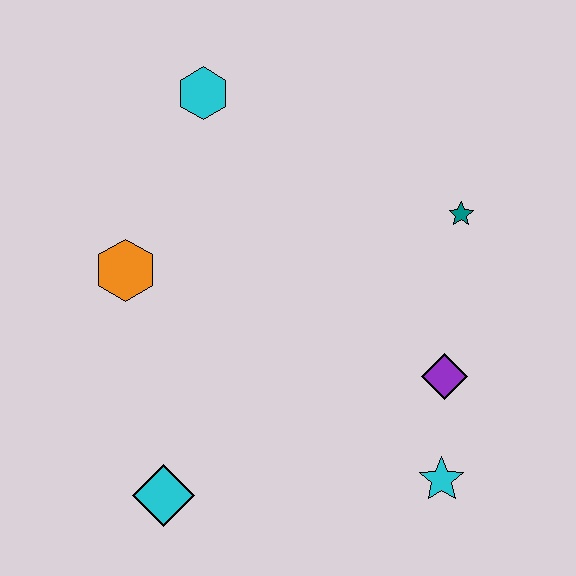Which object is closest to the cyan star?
The purple diamond is closest to the cyan star.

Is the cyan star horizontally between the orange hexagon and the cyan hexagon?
No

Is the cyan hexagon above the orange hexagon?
Yes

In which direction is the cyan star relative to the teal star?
The cyan star is below the teal star.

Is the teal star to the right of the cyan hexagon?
Yes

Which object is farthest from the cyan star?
The cyan hexagon is farthest from the cyan star.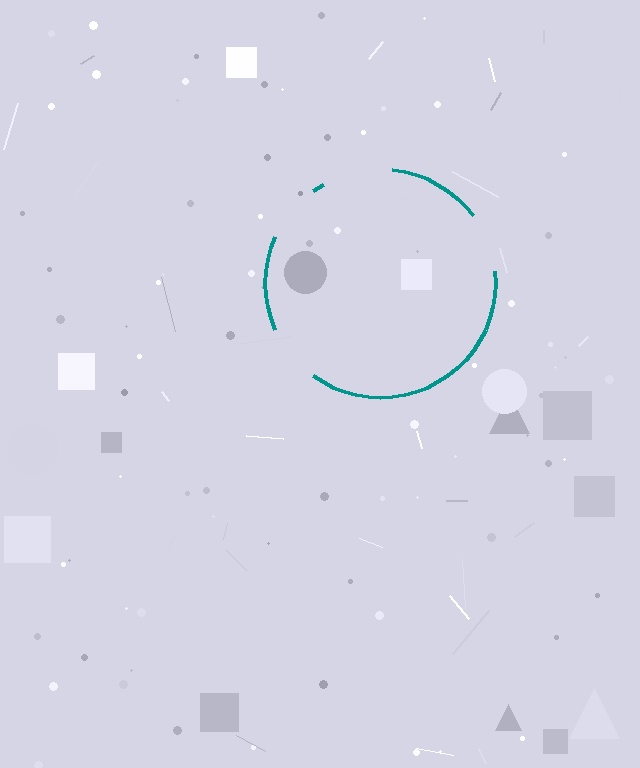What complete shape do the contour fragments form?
The contour fragments form a circle.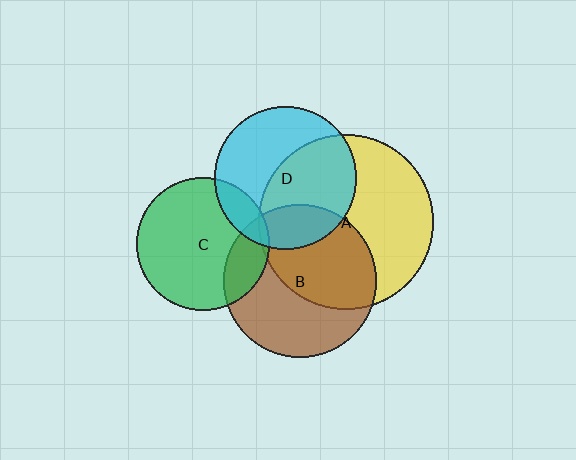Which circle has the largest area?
Circle A (yellow).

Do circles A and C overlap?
Yes.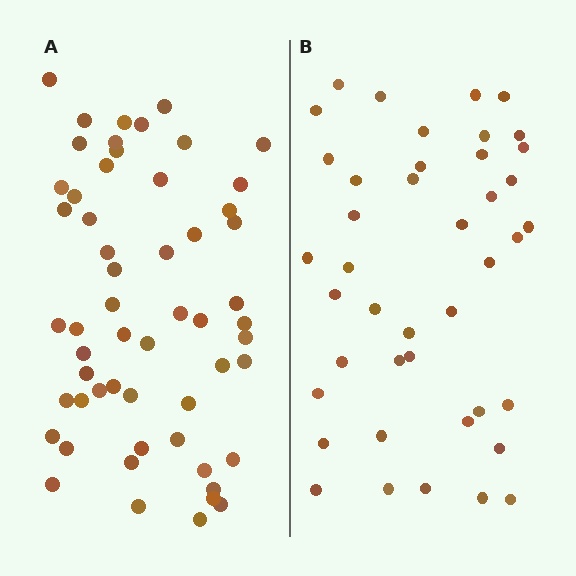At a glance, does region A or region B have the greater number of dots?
Region A (the left region) has more dots.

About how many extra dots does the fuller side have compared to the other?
Region A has approximately 15 more dots than region B.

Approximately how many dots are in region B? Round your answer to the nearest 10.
About 40 dots. (The exact count is 42, which rounds to 40.)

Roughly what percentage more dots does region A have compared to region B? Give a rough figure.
About 35% more.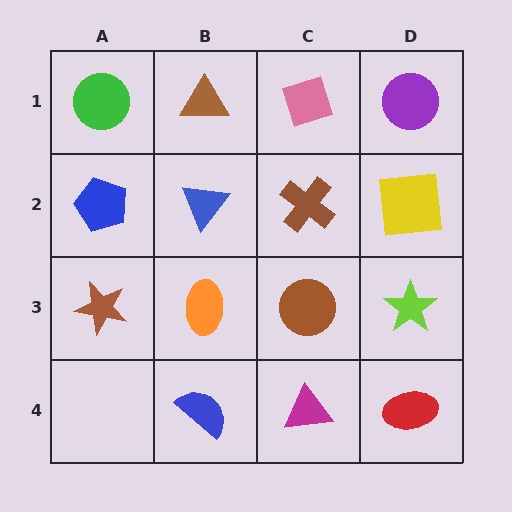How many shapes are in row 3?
4 shapes.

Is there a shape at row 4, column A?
No, that cell is empty.